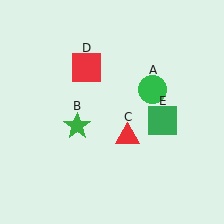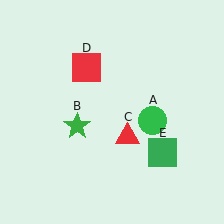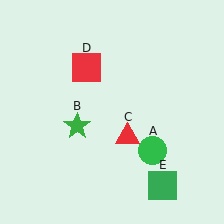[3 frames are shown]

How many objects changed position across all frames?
2 objects changed position: green circle (object A), green square (object E).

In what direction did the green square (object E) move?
The green square (object E) moved down.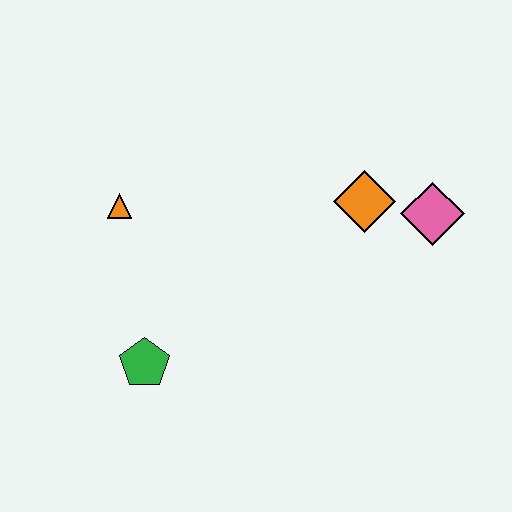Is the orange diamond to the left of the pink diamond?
Yes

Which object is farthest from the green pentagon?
The pink diamond is farthest from the green pentagon.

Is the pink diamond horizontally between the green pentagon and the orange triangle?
No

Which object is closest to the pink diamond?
The orange diamond is closest to the pink diamond.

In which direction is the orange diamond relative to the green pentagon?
The orange diamond is to the right of the green pentagon.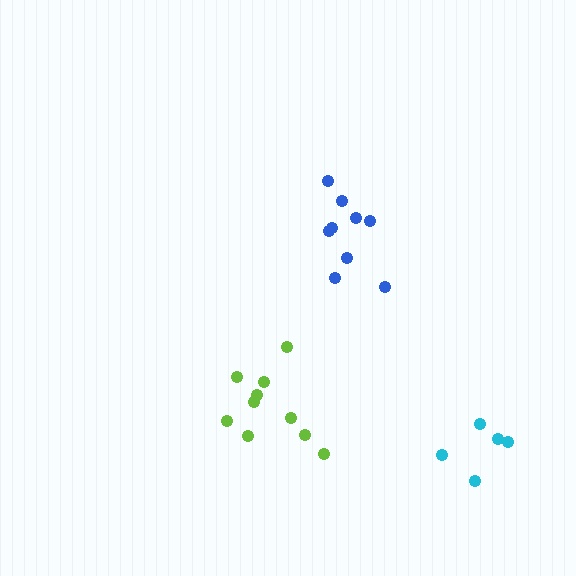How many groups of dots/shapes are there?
There are 3 groups.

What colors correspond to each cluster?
The clusters are colored: blue, lime, cyan.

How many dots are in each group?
Group 1: 9 dots, Group 2: 10 dots, Group 3: 5 dots (24 total).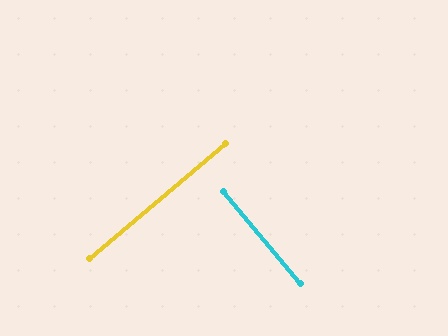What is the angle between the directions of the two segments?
Approximately 90 degrees.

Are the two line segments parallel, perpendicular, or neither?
Perpendicular — they meet at approximately 90°.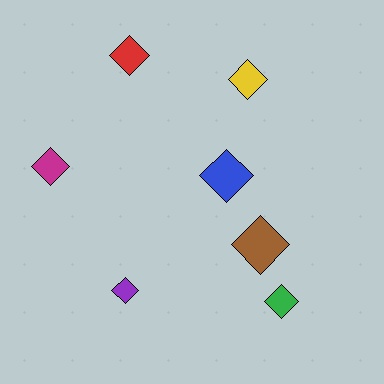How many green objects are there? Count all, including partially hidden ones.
There is 1 green object.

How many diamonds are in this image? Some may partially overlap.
There are 7 diamonds.